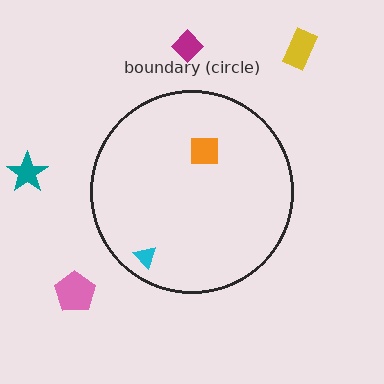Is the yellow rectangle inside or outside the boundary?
Outside.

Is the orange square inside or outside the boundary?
Inside.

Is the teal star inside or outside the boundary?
Outside.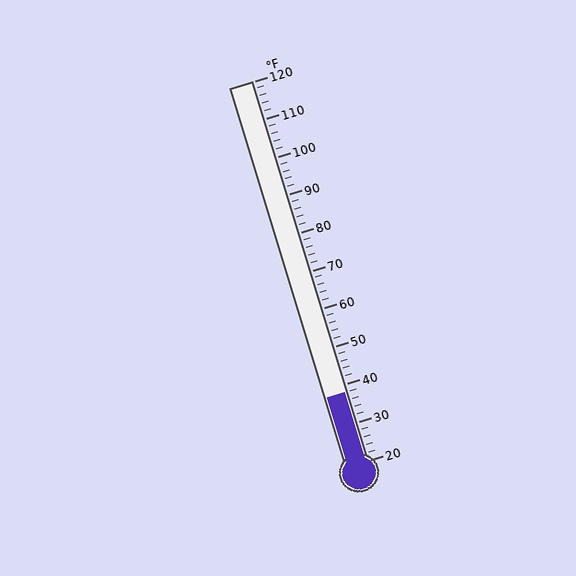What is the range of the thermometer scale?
The thermometer scale ranges from 20°F to 120°F.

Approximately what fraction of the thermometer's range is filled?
The thermometer is filled to approximately 20% of its range.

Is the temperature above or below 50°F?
The temperature is below 50°F.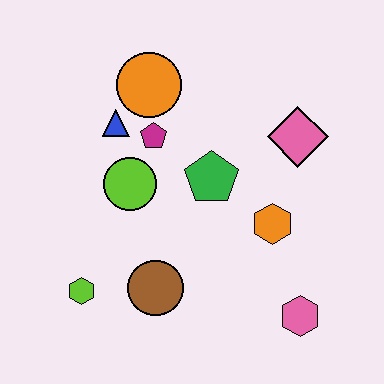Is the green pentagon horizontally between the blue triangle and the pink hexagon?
Yes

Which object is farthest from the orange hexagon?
The lime hexagon is farthest from the orange hexagon.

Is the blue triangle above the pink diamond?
Yes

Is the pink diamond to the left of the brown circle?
No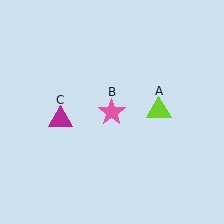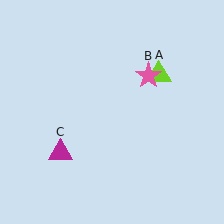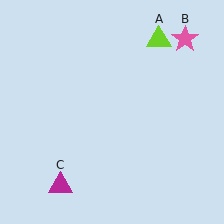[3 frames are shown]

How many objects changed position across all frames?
3 objects changed position: lime triangle (object A), pink star (object B), magenta triangle (object C).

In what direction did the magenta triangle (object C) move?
The magenta triangle (object C) moved down.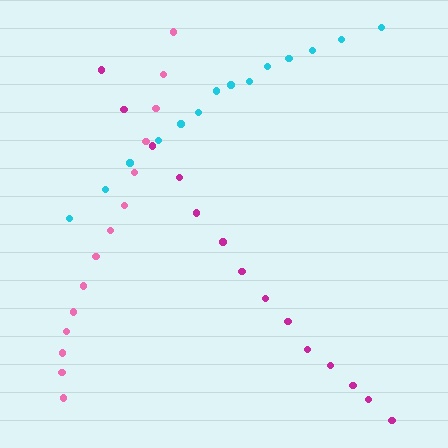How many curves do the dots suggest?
There are 3 distinct paths.